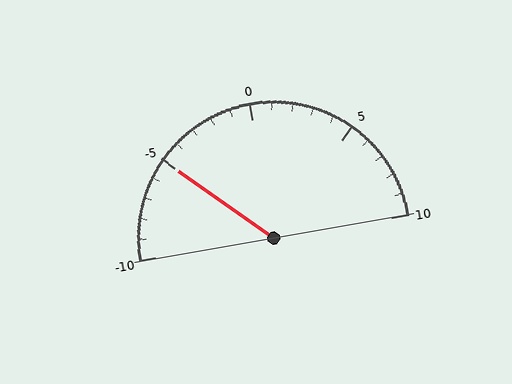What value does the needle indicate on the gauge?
The needle indicates approximately -5.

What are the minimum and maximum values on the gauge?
The gauge ranges from -10 to 10.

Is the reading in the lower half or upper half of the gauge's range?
The reading is in the lower half of the range (-10 to 10).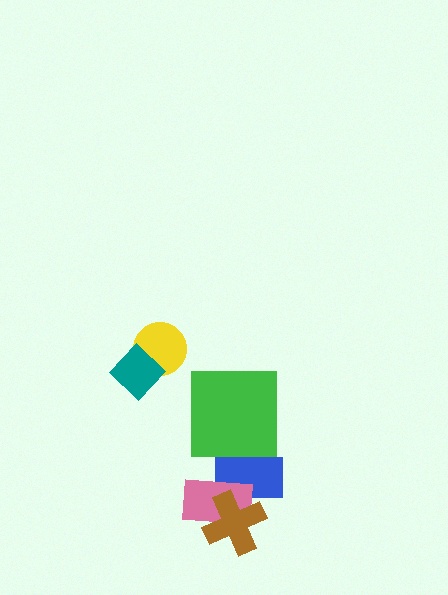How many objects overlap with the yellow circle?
1 object overlaps with the yellow circle.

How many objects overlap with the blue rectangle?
3 objects overlap with the blue rectangle.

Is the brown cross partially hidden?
No, no other shape covers it.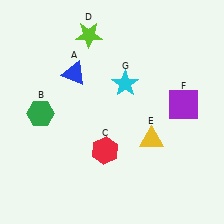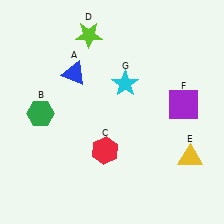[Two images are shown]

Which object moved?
The yellow triangle (E) moved right.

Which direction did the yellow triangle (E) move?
The yellow triangle (E) moved right.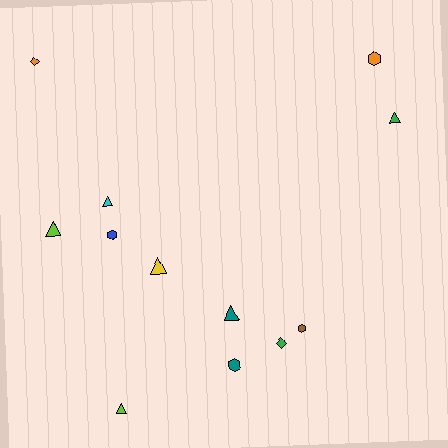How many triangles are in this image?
There are 6 triangles.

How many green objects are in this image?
There are 2 green objects.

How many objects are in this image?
There are 12 objects.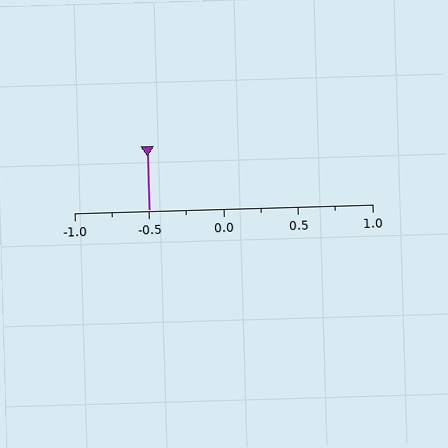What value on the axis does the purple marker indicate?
The marker indicates approximately -0.5.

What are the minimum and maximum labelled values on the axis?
The axis runs from -1.0 to 1.0.